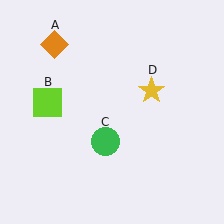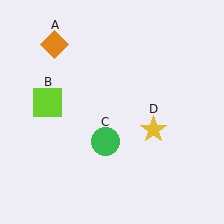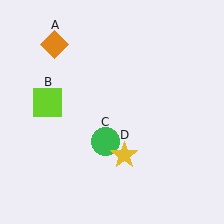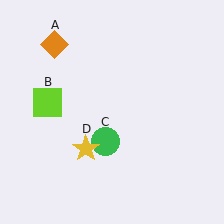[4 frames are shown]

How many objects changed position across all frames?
1 object changed position: yellow star (object D).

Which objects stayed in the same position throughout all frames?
Orange diamond (object A) and lime square (object B) and green circle (object C) remained stationary.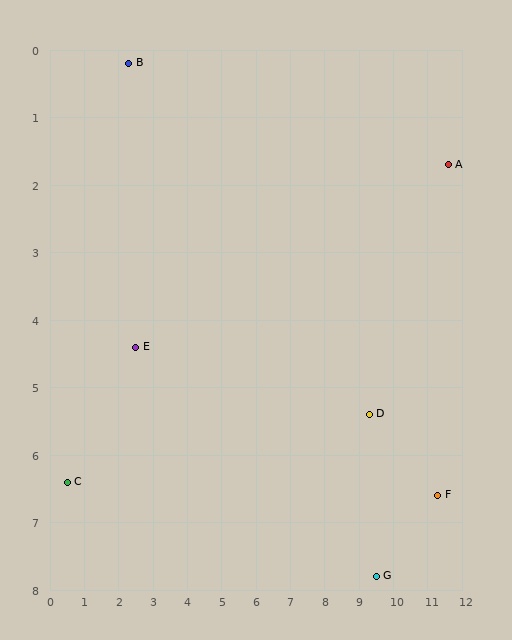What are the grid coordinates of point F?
Point F is at approximately (11.3, 6.6).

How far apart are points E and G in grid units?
Points E and G are about 7.8 grid units apart.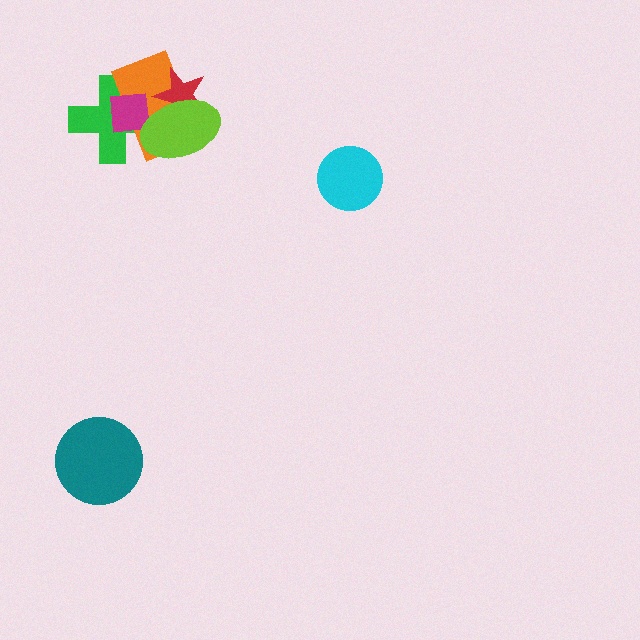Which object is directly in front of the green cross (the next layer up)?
The orange rectangle is directly in front of the green cross.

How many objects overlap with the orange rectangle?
4 objects overlap with the orange rectangle.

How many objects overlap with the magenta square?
3 objects overlap with the magenta square.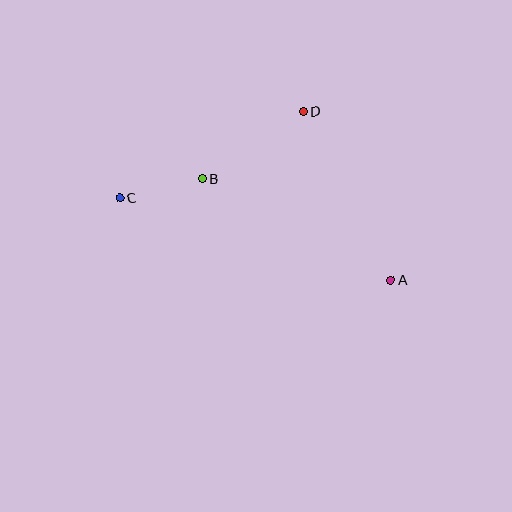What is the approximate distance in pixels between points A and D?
The distance between A and D is approximately 190 pixels.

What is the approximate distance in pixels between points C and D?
The distance between C and D is approximately 203 pixels.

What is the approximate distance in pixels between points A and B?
The distance between A and B is approximately 214 pixels.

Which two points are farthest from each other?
Points A and C are farthest from each other.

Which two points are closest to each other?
Points B and C are closest to each other.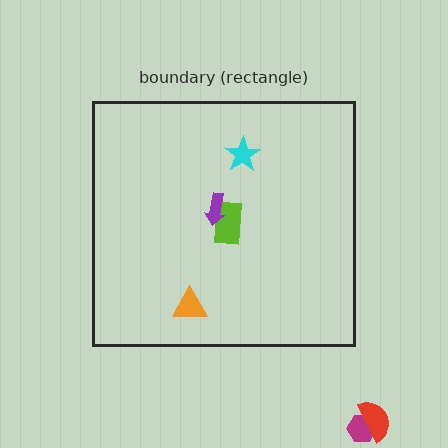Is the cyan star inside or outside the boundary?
Inside.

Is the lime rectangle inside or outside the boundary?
Inside.